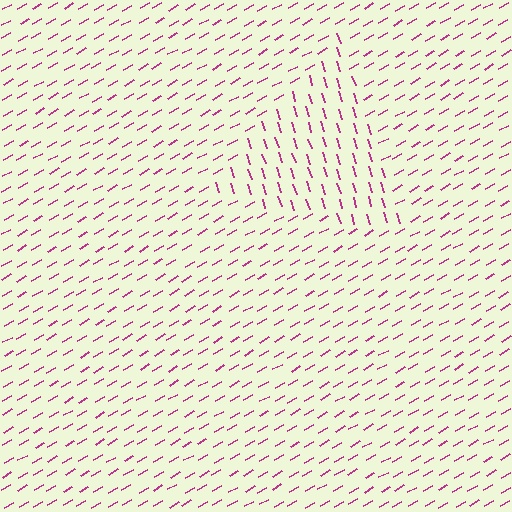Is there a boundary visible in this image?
Yes, there is a texture boundary formed by a change in line orientation.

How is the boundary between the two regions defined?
The boundary is defined purely by a change in line orientation (approximately 78 degrees difference). All lines are the same color and thickness.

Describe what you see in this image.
The image is filled with small magenta line segments. A triangle region in the image has lines oriented differently from the surrounding lines, creating a visible texture boundary.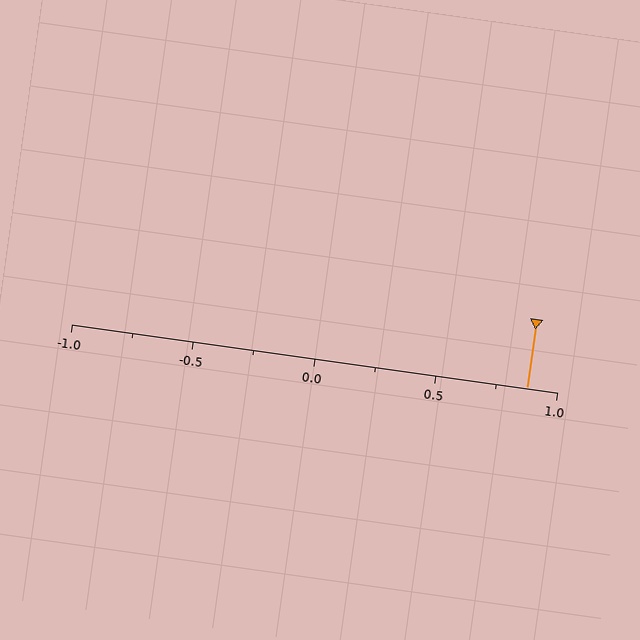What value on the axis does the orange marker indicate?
The marker indicates approximately 0.88.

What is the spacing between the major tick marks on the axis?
The major ticks are spaced 0.5 apart.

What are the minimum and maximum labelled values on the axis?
The axis runs from -1.0 to 1.0.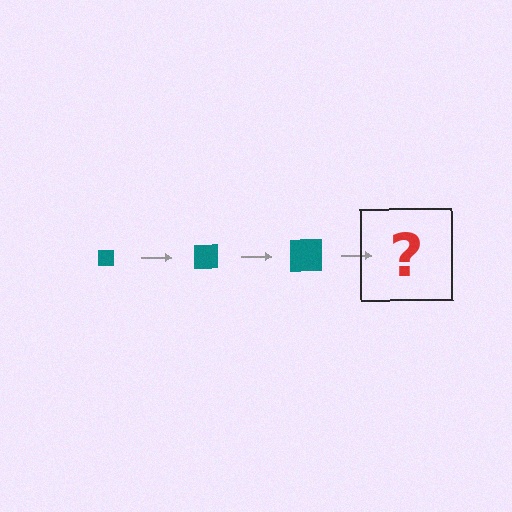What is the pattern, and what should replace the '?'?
The pattern is that the square gets progressively larger each step. The '?' should be a teal square, larger than the previous one.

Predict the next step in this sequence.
The next step is a teal square, larger than the previous one.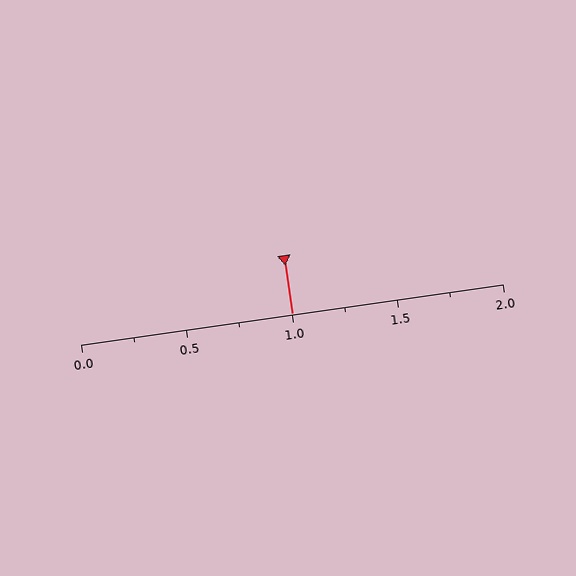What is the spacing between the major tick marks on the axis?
The major ticks are spaced 0.5 apart.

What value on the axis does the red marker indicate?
The marker indicates approximately 1.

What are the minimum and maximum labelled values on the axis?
The axis runs from 0.0 to 2.0.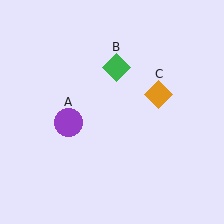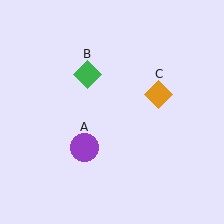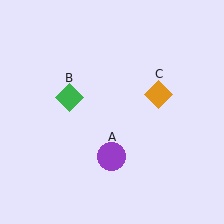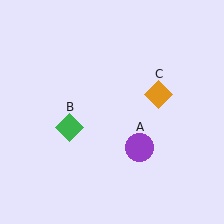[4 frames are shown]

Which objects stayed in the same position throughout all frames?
Orange diamond (object C) remained stationary.